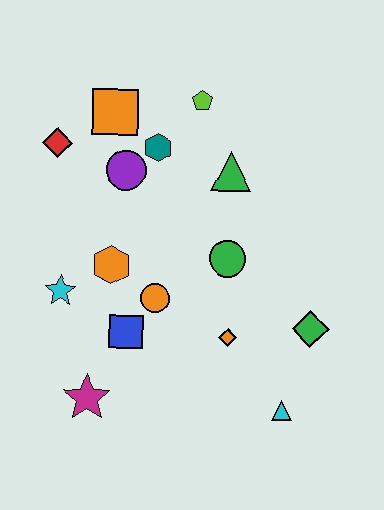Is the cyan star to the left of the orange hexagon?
Yes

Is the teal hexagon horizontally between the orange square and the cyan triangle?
Yes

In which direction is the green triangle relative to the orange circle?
The green triangle is above the orange circle.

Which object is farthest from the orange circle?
The lime pentagon is farthest from the orange circle.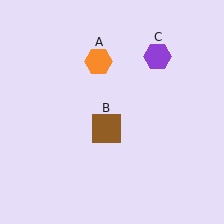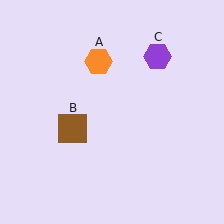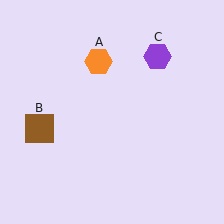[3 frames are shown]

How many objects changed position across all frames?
1 object changed position: brown square (object B).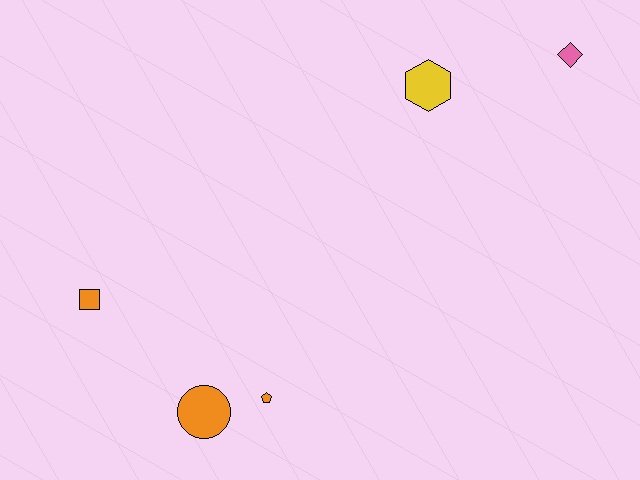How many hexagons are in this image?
There is 1 hexagon.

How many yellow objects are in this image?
There is 1 yellow object.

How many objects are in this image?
There are 5 objects.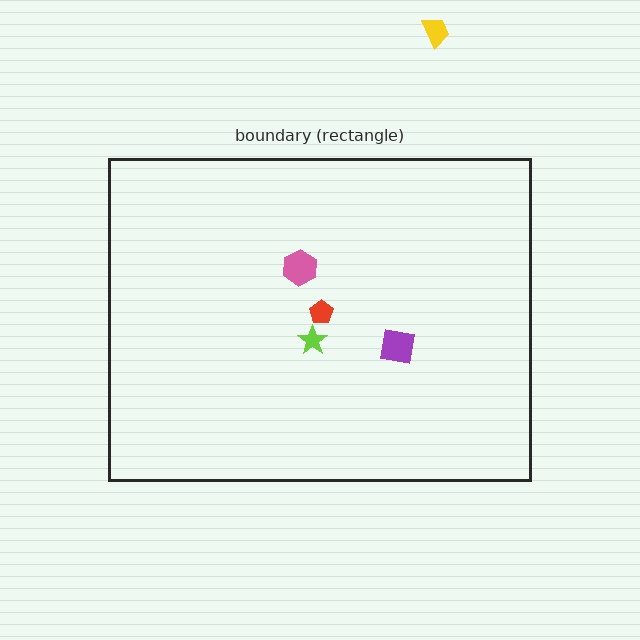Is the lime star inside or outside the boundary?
Inside.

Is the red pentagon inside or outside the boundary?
Inside.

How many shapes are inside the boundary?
4 inside, 1 outside.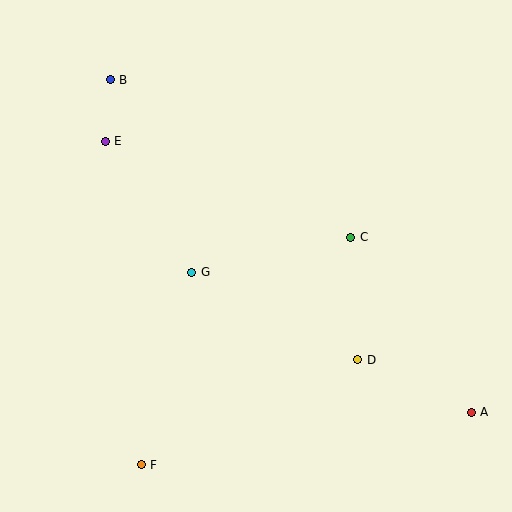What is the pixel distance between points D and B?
The distance between D and B is 374 pixels.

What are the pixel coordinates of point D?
Point D is at (358, 360).